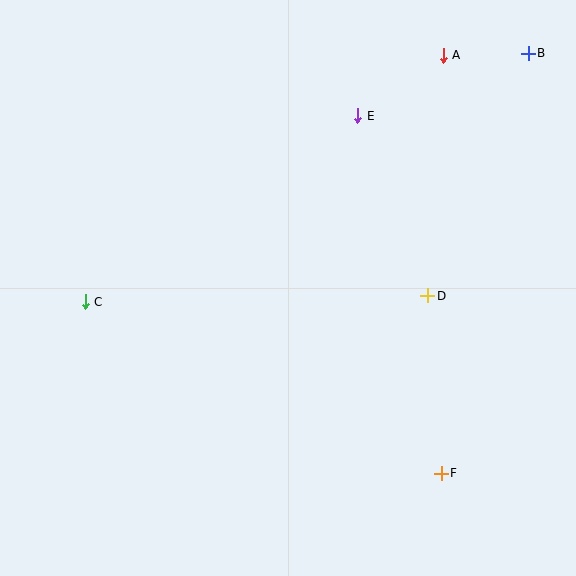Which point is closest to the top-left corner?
Point C is closest to the top-left corner.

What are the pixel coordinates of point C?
Point C is at (85, 302).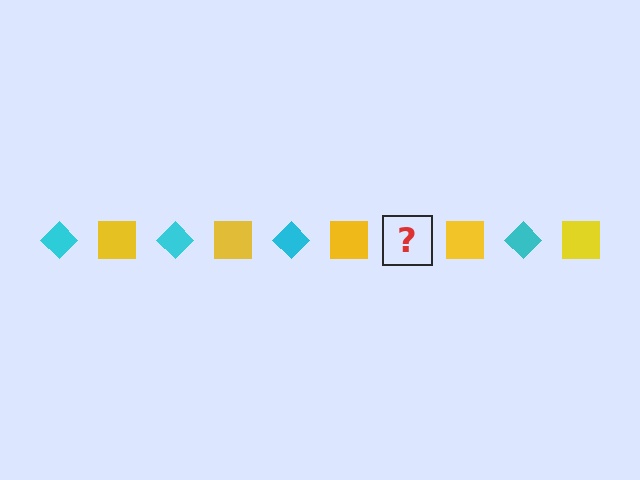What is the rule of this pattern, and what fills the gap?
The rule is that the pattern alternates between cyan diamond and yellow square. The gap should be filled with a cyan diamond.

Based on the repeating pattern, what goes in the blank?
The blank should be a cyan diamond.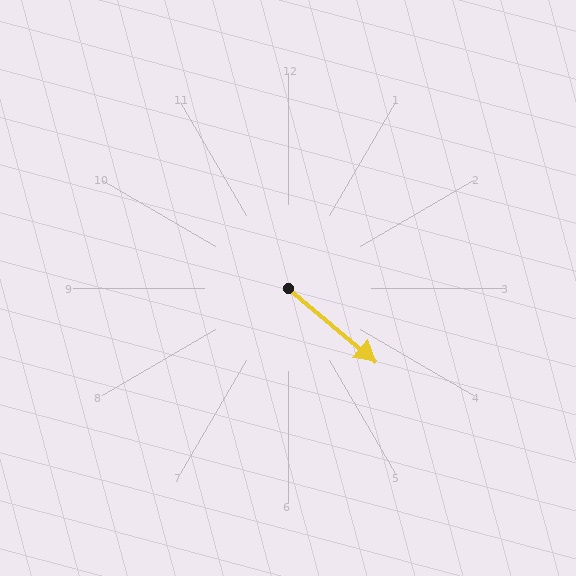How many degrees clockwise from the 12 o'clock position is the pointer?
Approximately 130 degrees.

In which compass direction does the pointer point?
Southeast.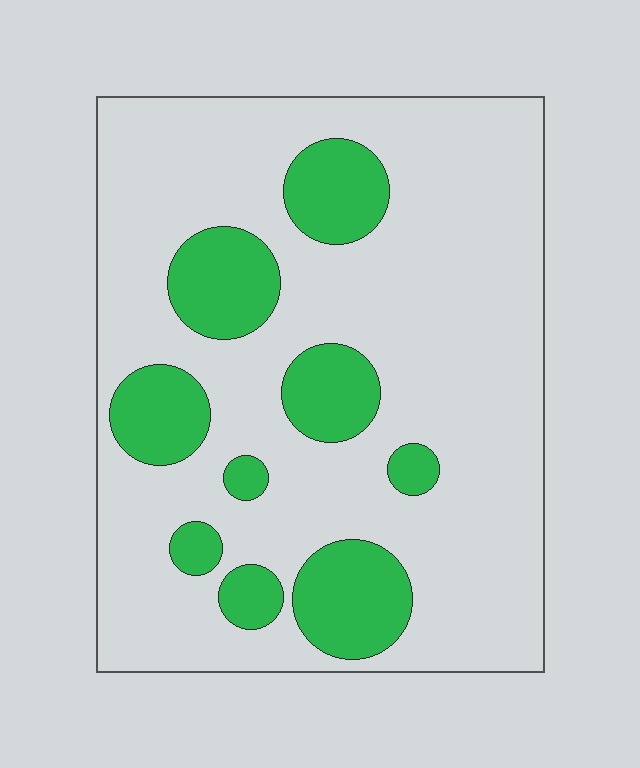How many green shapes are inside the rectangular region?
9.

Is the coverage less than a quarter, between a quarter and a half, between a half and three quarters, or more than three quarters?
Less than a quarter.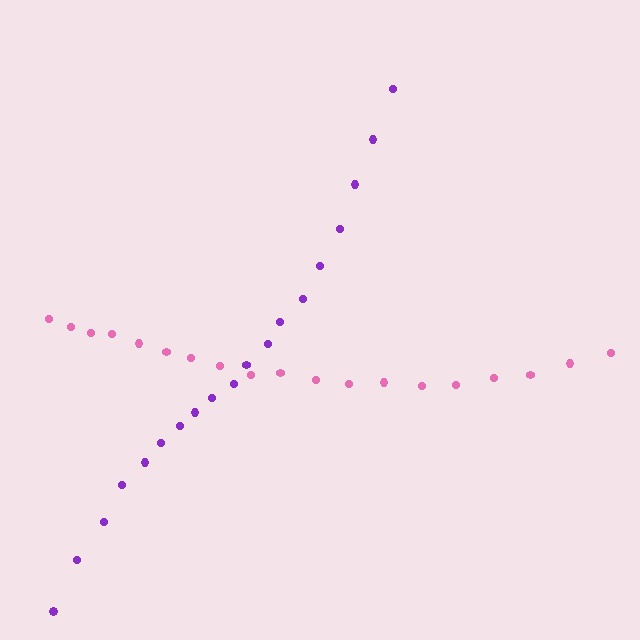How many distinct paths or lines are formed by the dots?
There are 2 distinct paths.